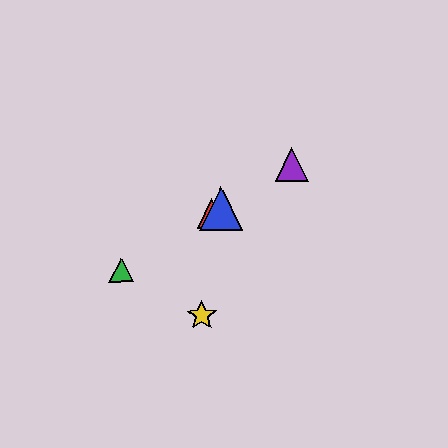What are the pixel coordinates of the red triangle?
The red triangle is at (212, 214).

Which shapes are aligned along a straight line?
The red triangle, the blue triangle, the green triangle, the purple triangle are aligned along a straight line.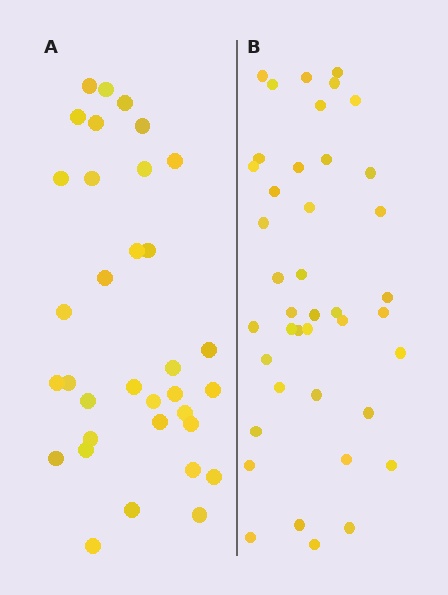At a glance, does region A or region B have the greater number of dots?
Region B (the right region) has more dots.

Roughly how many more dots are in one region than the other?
Region B has roughly 8 or so more dots than region A.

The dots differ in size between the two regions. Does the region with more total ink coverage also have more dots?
No. Region A has more total ink coverage because its dots are larger, but region B actually contains more individual dots. Total area can be misleading — the number of items is what matters here.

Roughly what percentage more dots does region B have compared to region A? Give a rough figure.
About 20% more.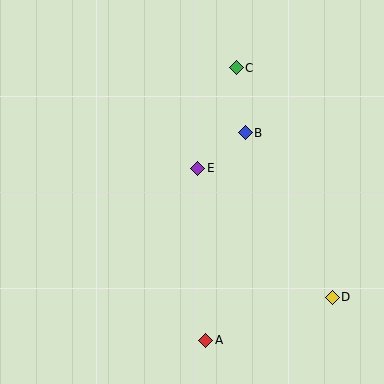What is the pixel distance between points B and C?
The distance between B and C is 65 pixels.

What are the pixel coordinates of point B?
Point B is at (245, 133).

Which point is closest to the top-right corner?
Point C is closest to the top-right corner.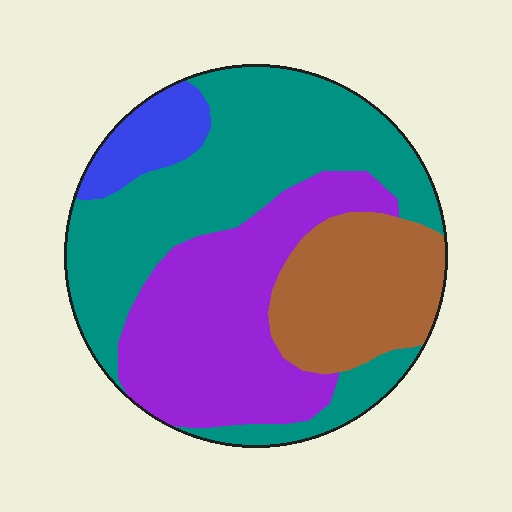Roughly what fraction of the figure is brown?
Brown takes up about one fifth (1/5) of the figure.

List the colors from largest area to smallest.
From largest to smallest: teal, purple, brown, blue.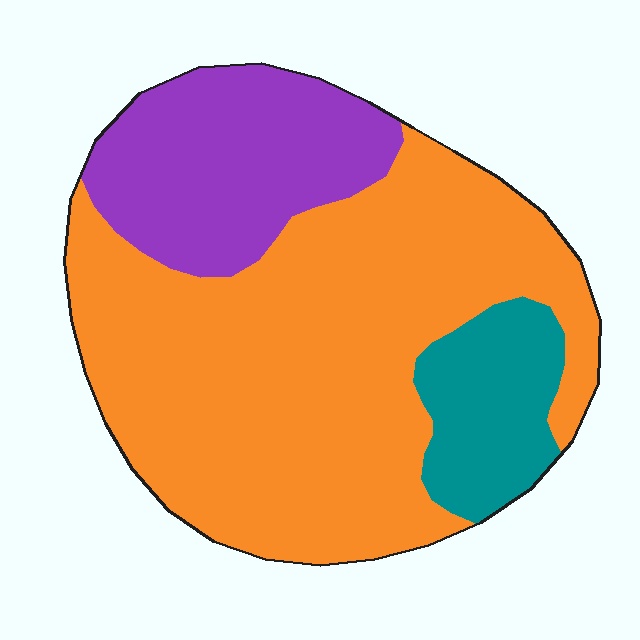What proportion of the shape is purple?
Purple takes up about one quarter (1/4) of the shape.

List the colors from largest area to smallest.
From largest to smallest: orange, purple, teal.